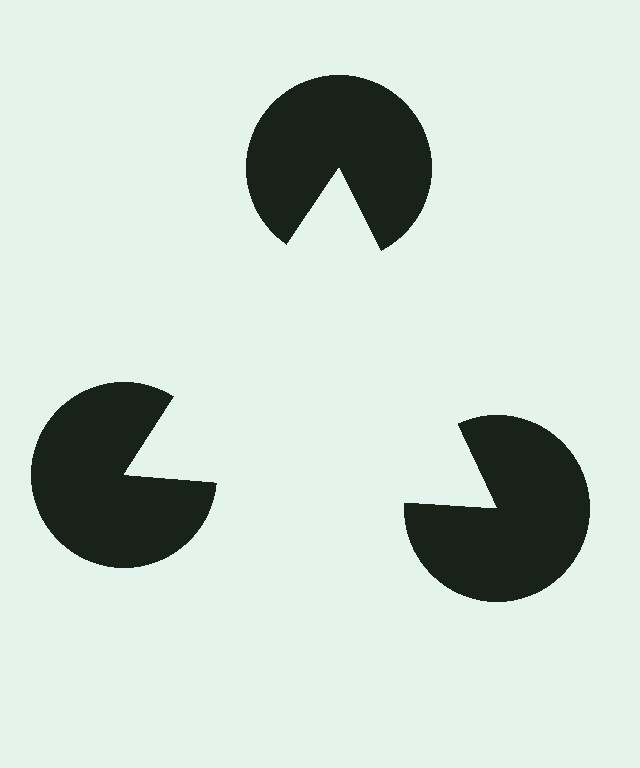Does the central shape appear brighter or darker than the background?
It typically appears slightly brighter than the background, even though no actual brightness change is drawn.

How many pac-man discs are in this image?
There are 3 — one at each vertex of the illusory triangle.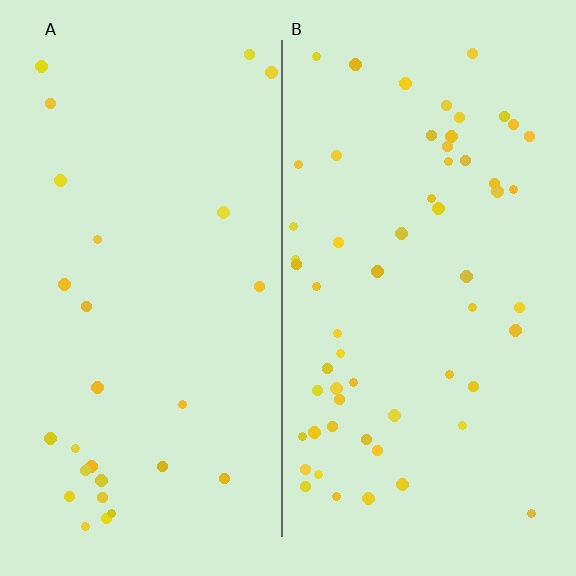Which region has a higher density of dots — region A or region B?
B (the right).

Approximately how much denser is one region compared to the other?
Approximately 2.2× — region B over region A.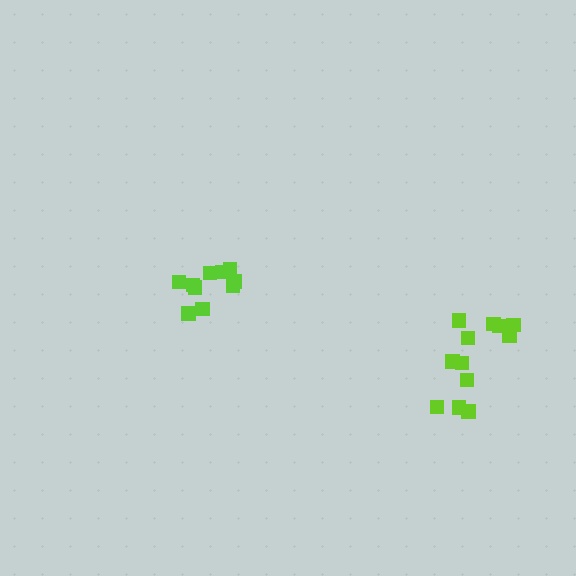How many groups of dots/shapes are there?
There are 2 groups.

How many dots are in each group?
Group 1: 10 dots, Group 2: 12 dots (22 total).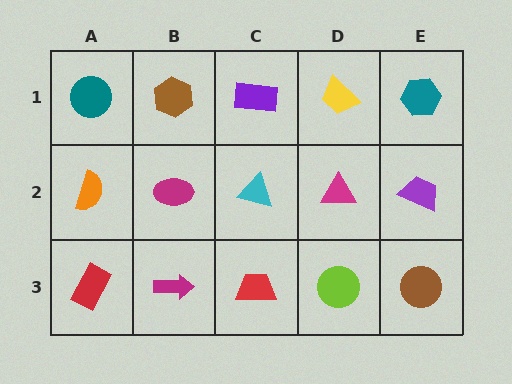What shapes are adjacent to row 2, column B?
A brown hexagon (row 1, column B), a magenta arrow (row 3, column B), an orange semicircle (row 2, column A), a cyan triangle (row 2, column C).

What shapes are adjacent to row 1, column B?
A magenta ellipse (row 2, column B), a teal circle (row 1, column A), a purple rectangle (row 1, column C).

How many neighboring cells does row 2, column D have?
4.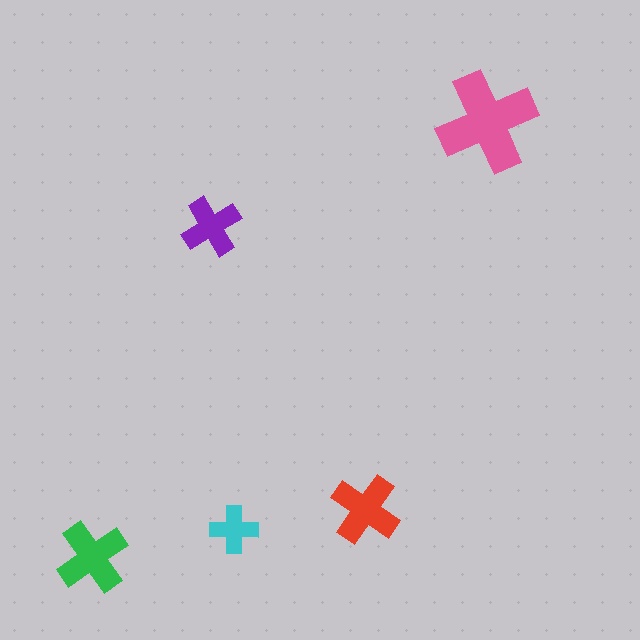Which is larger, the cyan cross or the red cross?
The red one.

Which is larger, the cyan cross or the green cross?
The green one.